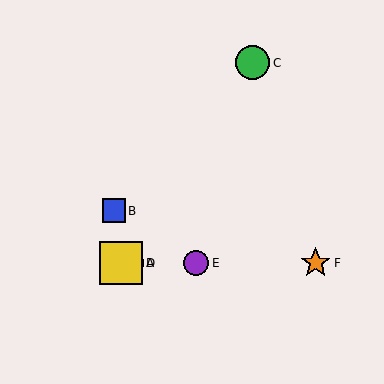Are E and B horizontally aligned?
No, E is at y≈263 and B is at y≈211.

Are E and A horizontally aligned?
Yes, both are at y≈263.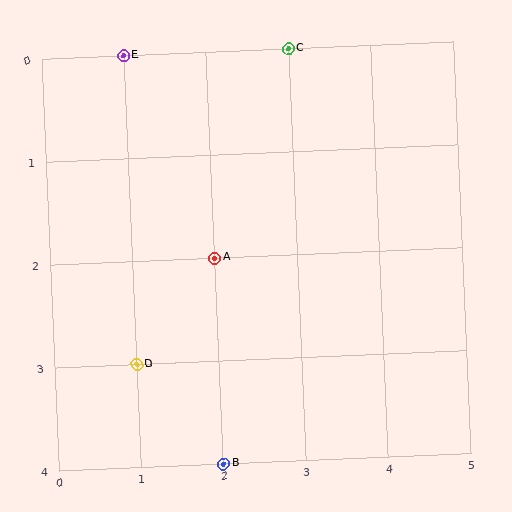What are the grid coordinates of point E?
Point E is at grid coordinates (1, 0).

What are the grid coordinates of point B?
Point B is at grid coordinates (2, 4).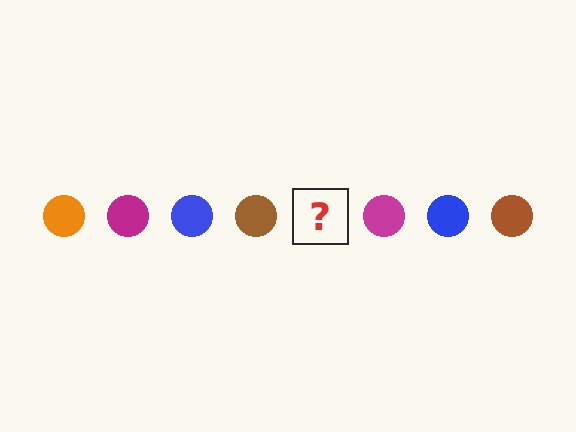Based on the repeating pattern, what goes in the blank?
The blank should be an orange circle.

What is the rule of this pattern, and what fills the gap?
The rule is that the pattern cycles through orange, magenta, blue, brown circles. The gap should be filled with an orange circle.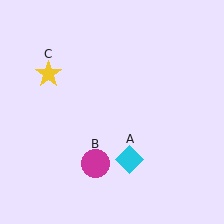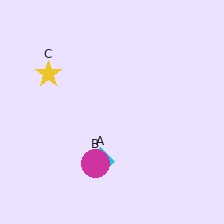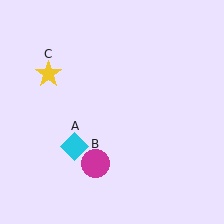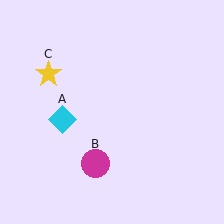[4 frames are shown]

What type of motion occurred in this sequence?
The cyan diamond (object A) rotated clockwise around the center of the scene.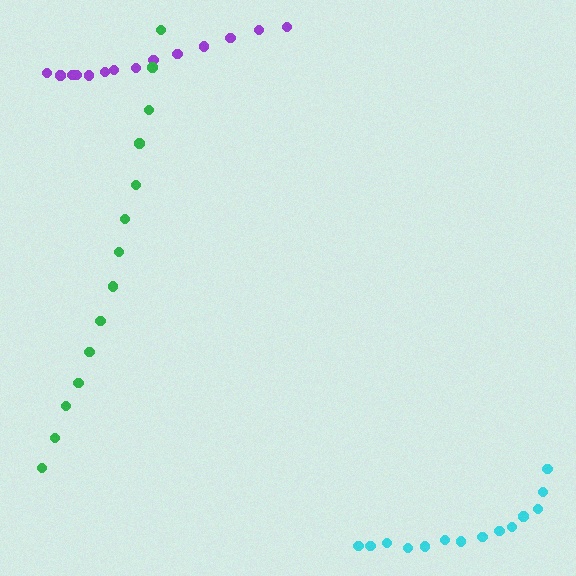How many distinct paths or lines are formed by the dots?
There are 3 distinct paths.